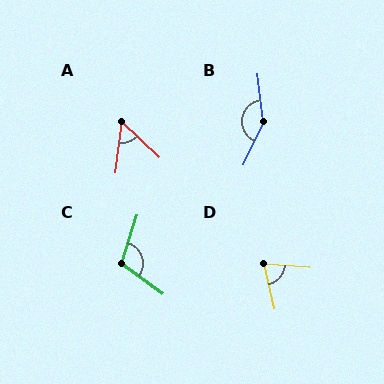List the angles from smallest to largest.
A (54°), D (73°), C (108°), B (148°).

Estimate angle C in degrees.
Approximately 108 degrees.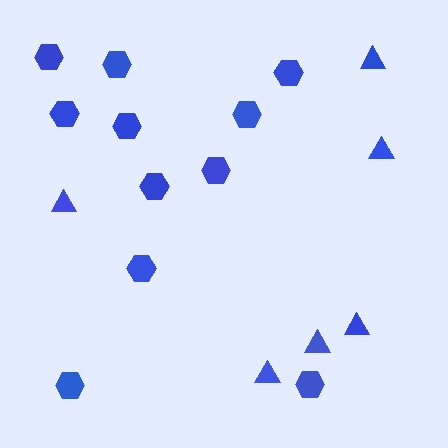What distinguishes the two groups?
There are 2 groups: one group of triangles (6) and one group of hexagons (11).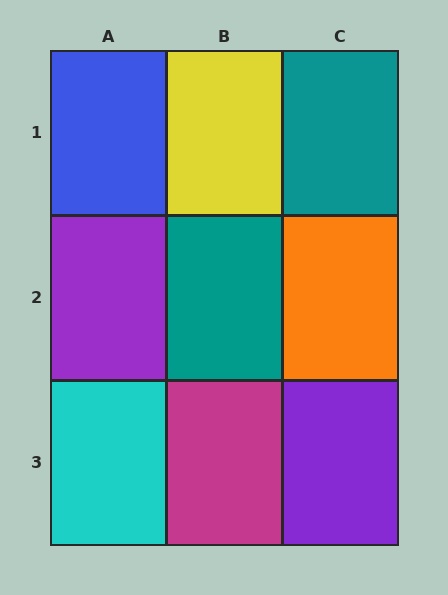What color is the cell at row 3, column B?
Magenta.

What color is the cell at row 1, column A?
Blue.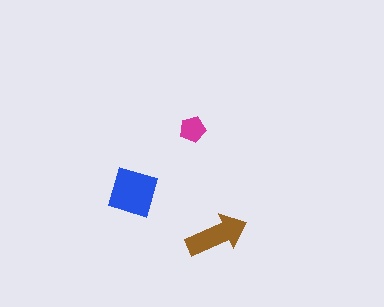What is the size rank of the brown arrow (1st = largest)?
2nd.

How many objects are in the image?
There are 3 objects in the image.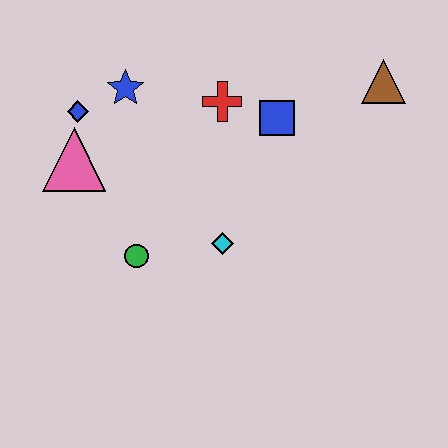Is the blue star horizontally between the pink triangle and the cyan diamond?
Yes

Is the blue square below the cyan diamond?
No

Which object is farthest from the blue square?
The pink triangle is farthest from the blue square.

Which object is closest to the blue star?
The blue diamond is closest to the blue star.